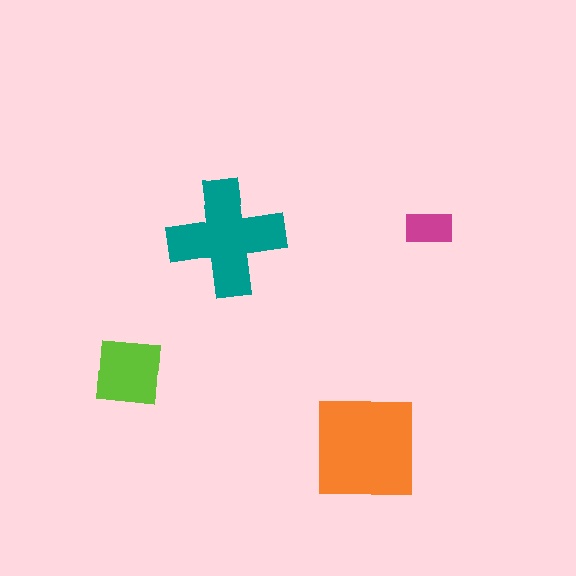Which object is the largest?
The orange square.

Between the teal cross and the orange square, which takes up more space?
The orange square.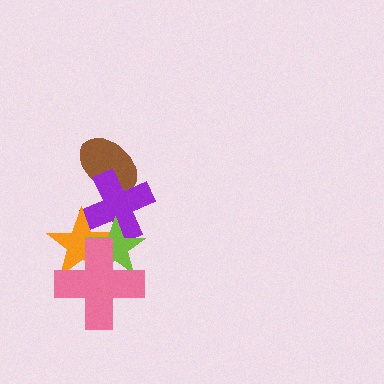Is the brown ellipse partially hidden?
Yes, it is partially covered by another shape.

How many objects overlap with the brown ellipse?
1 object overlaps with the brown ellipse.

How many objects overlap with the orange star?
3 objects overlap with the orange star.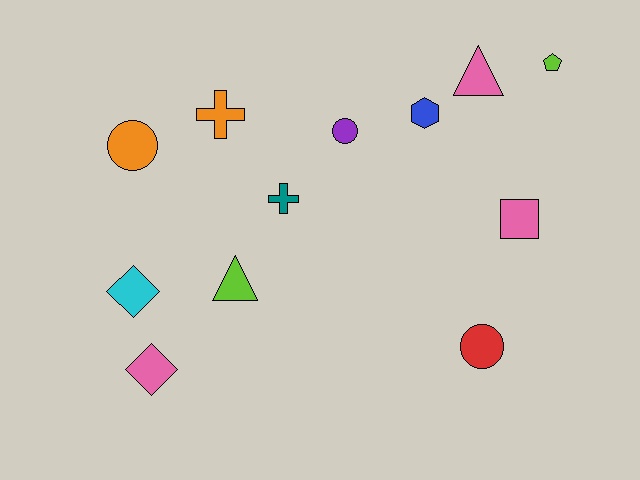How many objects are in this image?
There are 12 objects.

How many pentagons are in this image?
There is 1 pentagon.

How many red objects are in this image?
There is 1 red object.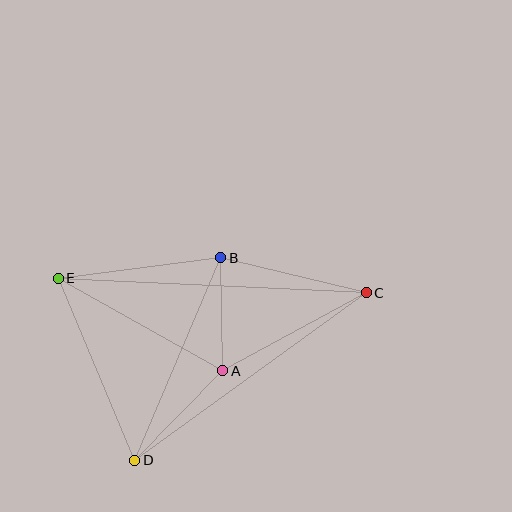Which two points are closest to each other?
Points A and B are closest to each other.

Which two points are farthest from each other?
Points C and E are farthest from each other.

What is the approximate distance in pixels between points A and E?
The distance between A and E is approximately 189 pixels.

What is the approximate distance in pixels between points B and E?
The distance between B and E is approximately 164 pixels.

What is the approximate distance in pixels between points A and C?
The distance between A and C is approximately 164 pixels.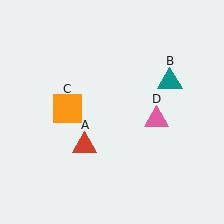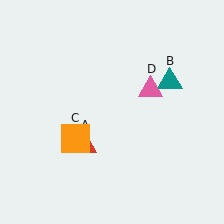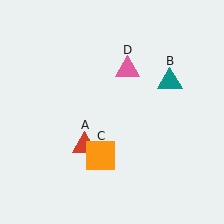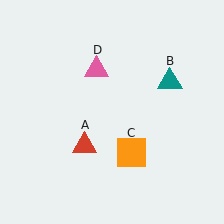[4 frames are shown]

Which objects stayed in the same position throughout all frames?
Red triangle (object A) and teal triangle (object B) remained stationary.